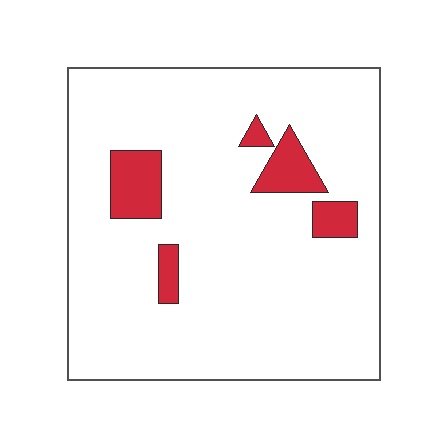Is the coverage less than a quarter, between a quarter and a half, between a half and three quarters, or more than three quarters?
Less than a quarter.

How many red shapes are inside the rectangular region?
5.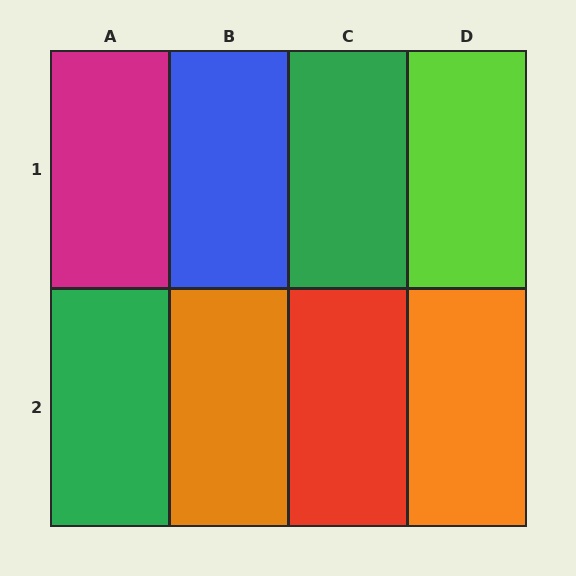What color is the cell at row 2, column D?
Orange.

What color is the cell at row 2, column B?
Orange.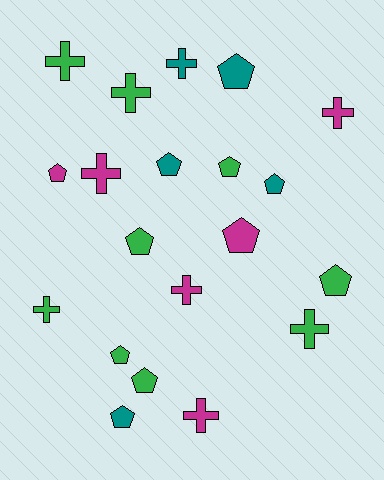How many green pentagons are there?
There are 5 green pentagons.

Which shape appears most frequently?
Pentagon, with 11 objects.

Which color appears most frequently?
Green, with 9 objects.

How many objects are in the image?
There are 20 objects.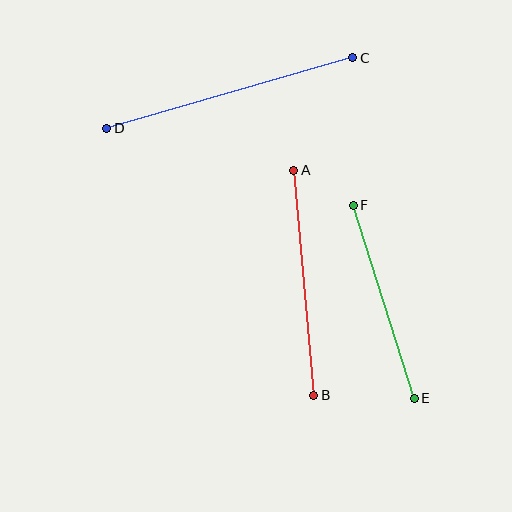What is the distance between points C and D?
The distance is approximately 256 pixels.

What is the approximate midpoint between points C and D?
The midpoint is at approximately (230, 93) pixels.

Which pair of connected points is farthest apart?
Points C and D are farthest apart.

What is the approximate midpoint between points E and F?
The midpoint is at approximately (384, 302) pixels.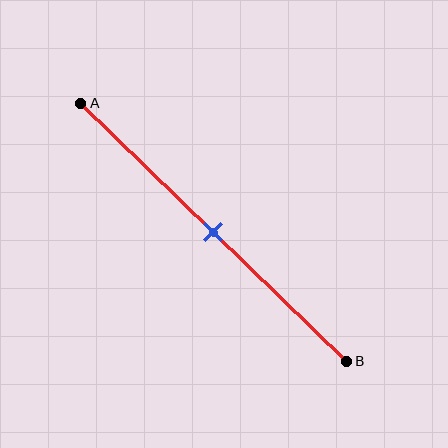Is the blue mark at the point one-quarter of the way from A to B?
No, the mark is at about 50% from A, not at the 25% one-quarter point.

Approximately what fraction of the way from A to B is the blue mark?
The blue mark is approximately 50% of the way from A to B.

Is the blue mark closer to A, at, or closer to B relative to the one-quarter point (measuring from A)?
The blue mark is closer to point B than the one-quarter point of segment AB.